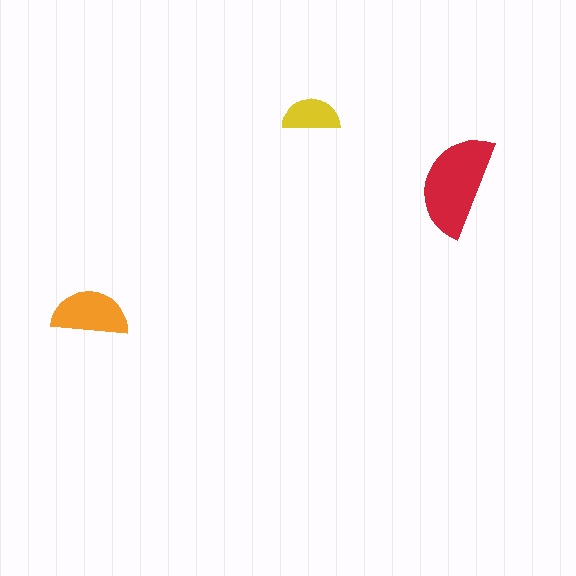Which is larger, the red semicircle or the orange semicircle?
The red one.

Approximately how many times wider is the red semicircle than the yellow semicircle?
About 2 times wider.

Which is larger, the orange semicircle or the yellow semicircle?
The orange one.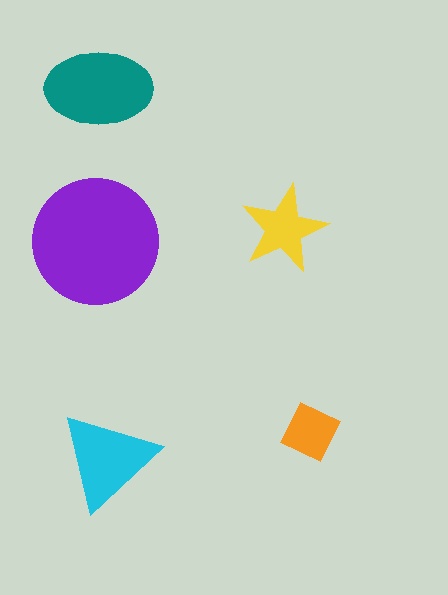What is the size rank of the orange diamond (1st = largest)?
5th.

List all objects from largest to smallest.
The purple circle, the teal ellipse, the cyan triangle, the yellow star, the orange diamond.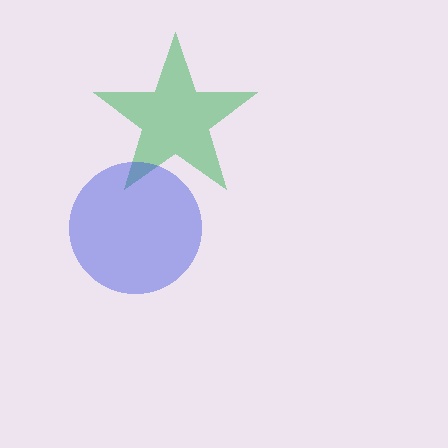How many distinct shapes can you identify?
There are 2 distinct shapes: a green star, a blue circle.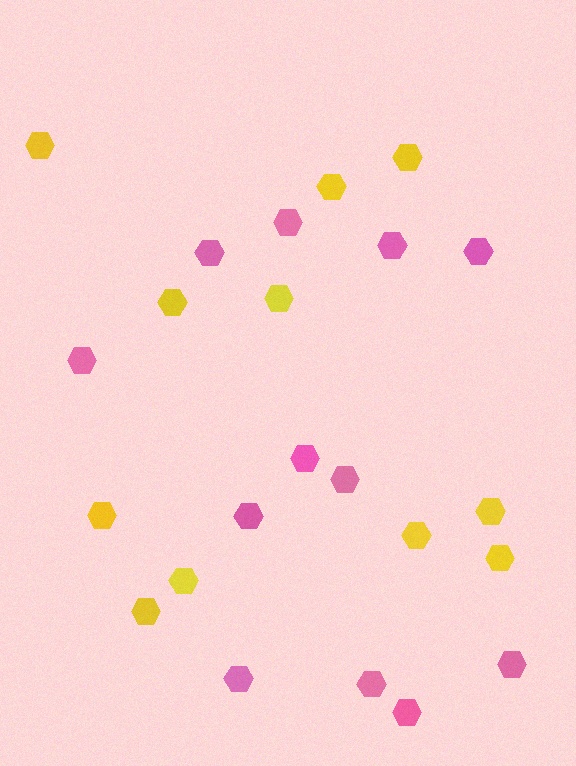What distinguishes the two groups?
There are 2 groups: one group of yellow hexagons (11) and one group of pink hexagons (12).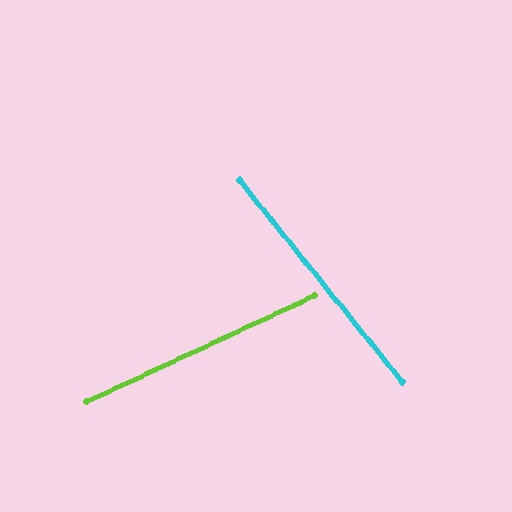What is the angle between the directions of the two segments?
Approximately 76 degrees.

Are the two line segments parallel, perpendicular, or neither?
Neither parallel nor perpendicular — they differ by about 76°.